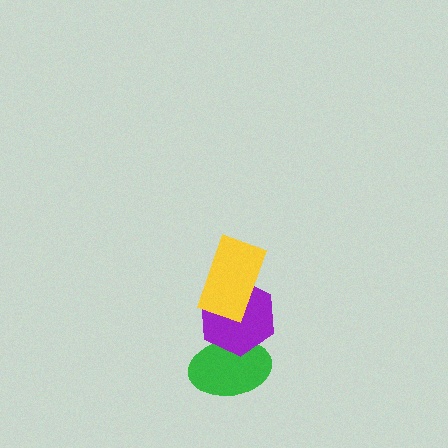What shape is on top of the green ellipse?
The purple hexagon is on top of the green ellipse.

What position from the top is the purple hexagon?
The purple hexagon is 2nd from the top.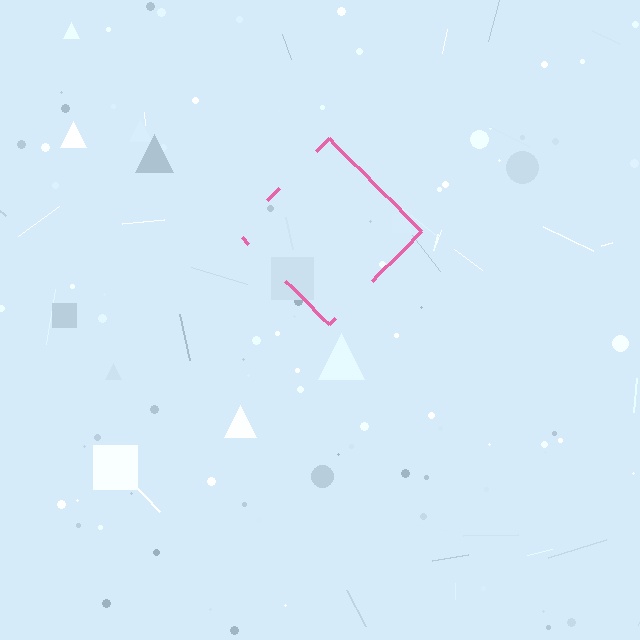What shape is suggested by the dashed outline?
The dashed outline suggests a diamond.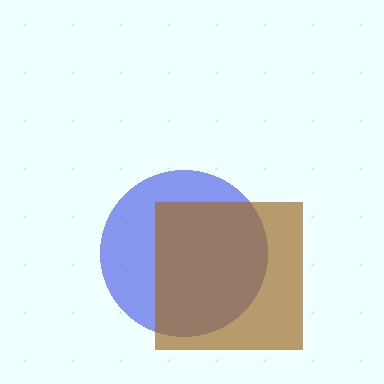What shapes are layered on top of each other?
The layered shapes are: a blue circle, a brown square.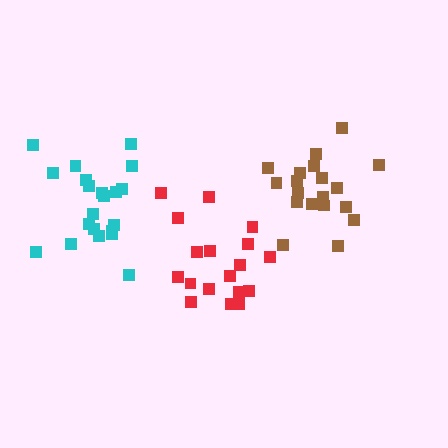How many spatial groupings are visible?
There are 3 spatial groupings.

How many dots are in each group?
Group 1: 19 dots, Group 2: 21 dots, Group 3: 18 dots (58 total).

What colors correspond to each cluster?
The clusters are colored: brown, cyan, red.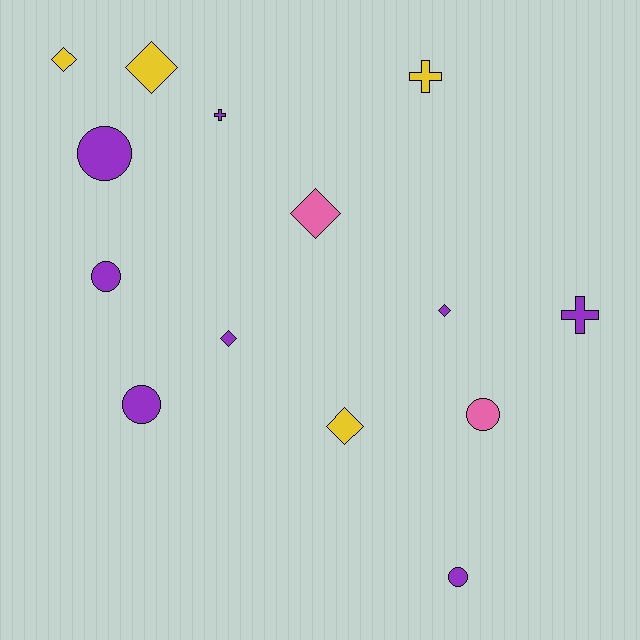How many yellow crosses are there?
There is 1 yellow cross.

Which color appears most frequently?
Purple, with 8 objects.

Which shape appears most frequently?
Diamond, with 6 objects.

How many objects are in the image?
There are 14 objects.